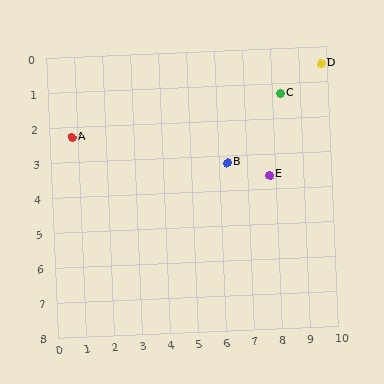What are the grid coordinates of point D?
Point D is at approximately (9.8, 0.5).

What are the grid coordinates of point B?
Point B is at approximately (6.3, 3.2).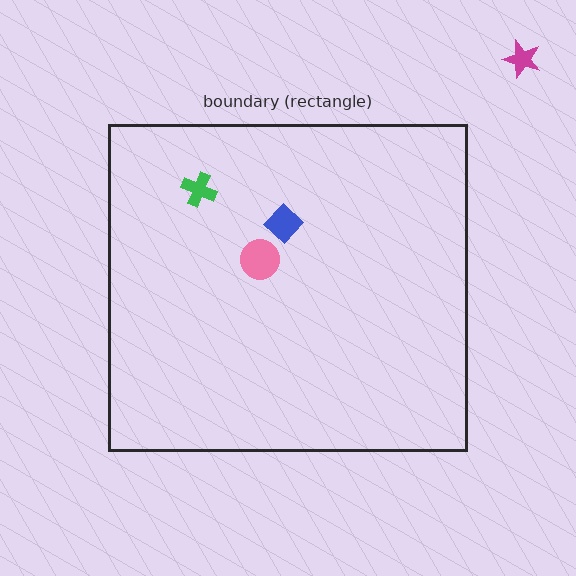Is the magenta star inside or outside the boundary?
Outside.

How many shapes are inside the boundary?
3 inside, 1 outside.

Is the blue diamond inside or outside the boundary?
Inside.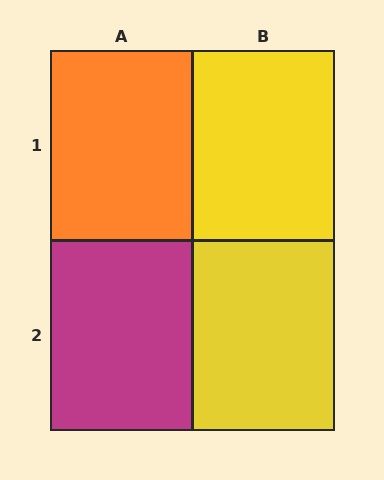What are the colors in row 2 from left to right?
Magenta, yellow.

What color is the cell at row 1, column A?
Orange.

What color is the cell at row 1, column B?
Yellow.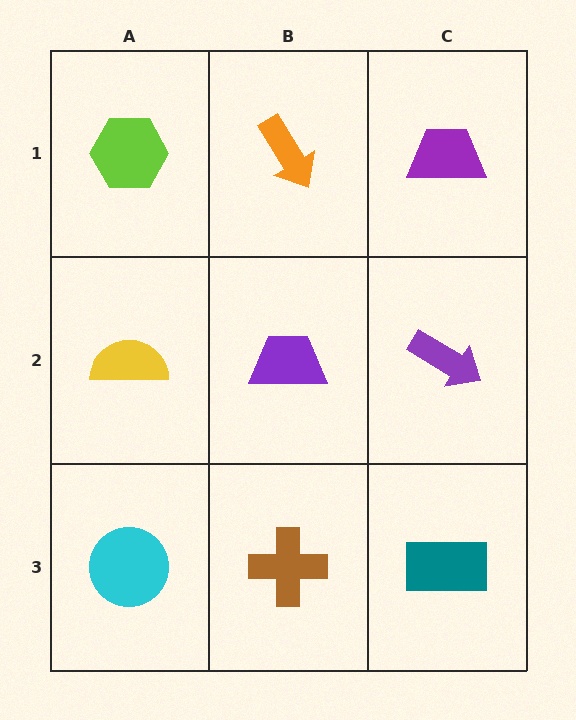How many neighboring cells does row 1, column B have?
3.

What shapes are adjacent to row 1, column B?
A purple trapezoid (row 2, column B), a lime hexagon (row 1, column A), a purple trapezoid (row 1, column C).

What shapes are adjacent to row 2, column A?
A lime hexagon (row 1, column A), a cyan circle (row 3, column A), a purple trapezoid (row 2, column B).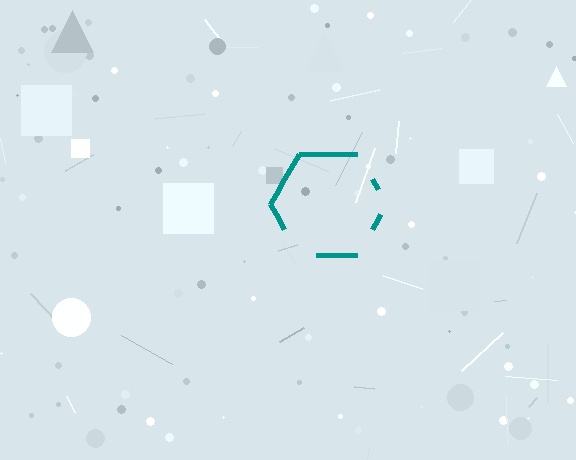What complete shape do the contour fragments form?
The contour fragments form a hexagon.